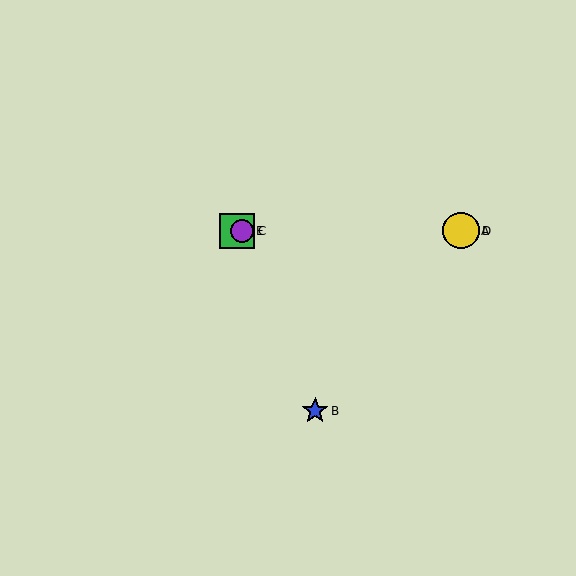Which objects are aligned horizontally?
Objects A, C, D, E are aligned horizontally.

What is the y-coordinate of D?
Object D is at y≈231.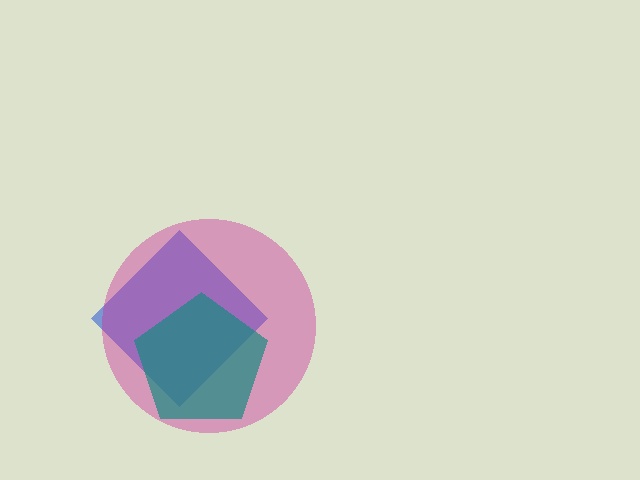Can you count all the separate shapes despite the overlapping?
Yes, there are 3 separate shapes.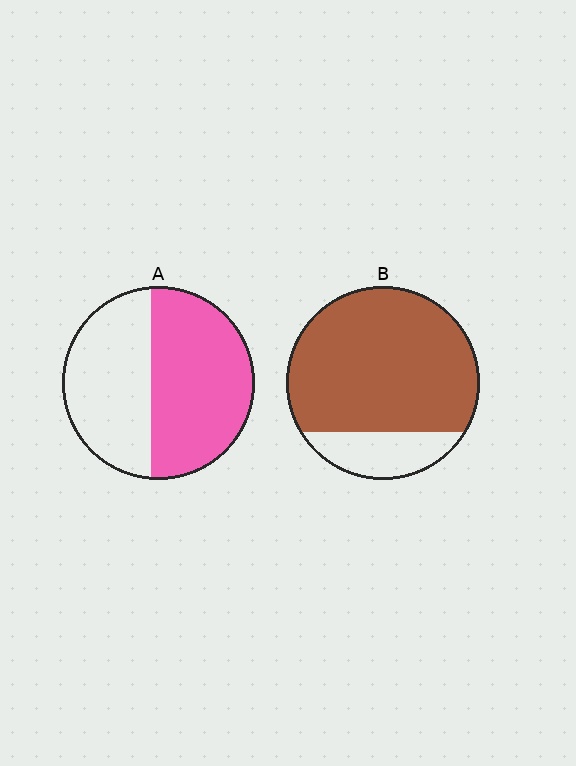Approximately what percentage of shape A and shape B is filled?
A is approximately 55% and B is approximately 80%.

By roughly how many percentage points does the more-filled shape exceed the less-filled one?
By roughly 25 percentage points (B over A).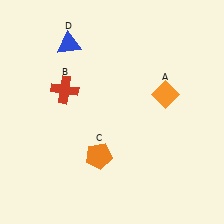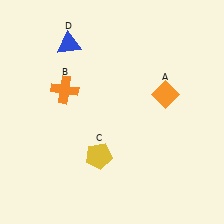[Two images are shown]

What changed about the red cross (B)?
In Image 1, B is red. In Image 2, it changed to orange.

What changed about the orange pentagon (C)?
In Image 1, C is orange. In Image 2, it changed to yellow.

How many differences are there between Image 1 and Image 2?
There are 2 differences between the two images.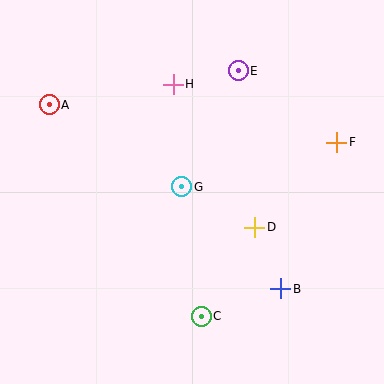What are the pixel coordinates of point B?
Point B is at (281, 289).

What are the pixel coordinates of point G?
Point G is at (182, 187).